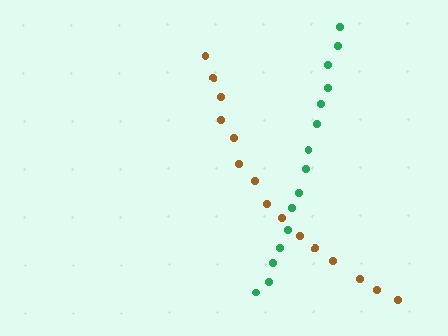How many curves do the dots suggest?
There are 2 distinct paths.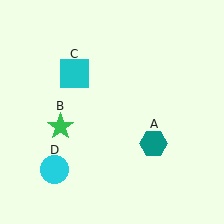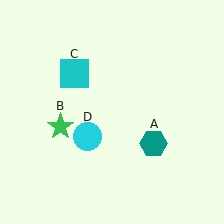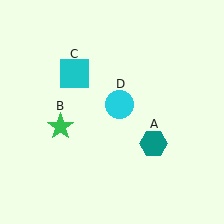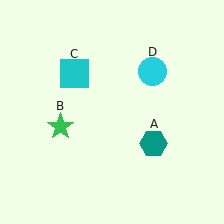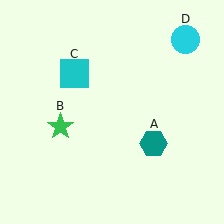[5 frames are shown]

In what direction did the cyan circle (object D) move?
The cyan circle (object D) moved up and to the right.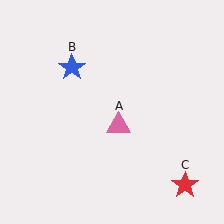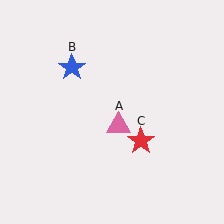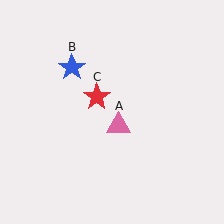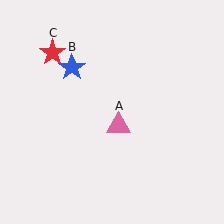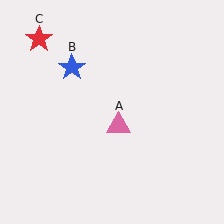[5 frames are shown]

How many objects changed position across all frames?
1 object changed position: red star (object C).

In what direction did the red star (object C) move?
The red star (object C) moved up and to the left.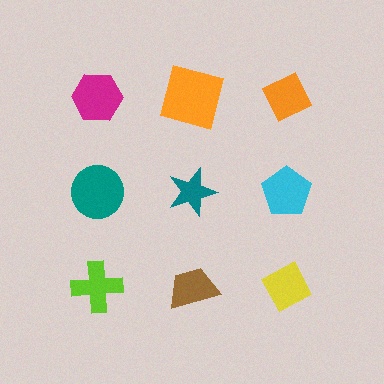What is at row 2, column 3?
A cyan pentagon.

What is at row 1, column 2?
An orange square.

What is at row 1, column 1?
A magenta hexagon.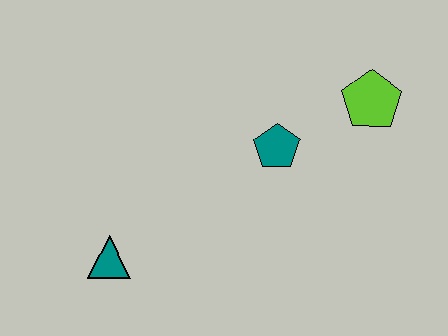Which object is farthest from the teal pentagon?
The teal triangle is farthest from the teal pentagon.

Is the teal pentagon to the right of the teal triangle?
Yes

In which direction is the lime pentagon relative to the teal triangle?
The lime pentagon is to the right of the teal triangle.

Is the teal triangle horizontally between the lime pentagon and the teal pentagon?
No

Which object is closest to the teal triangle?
The teal pentagon is closest to the teal triangle.